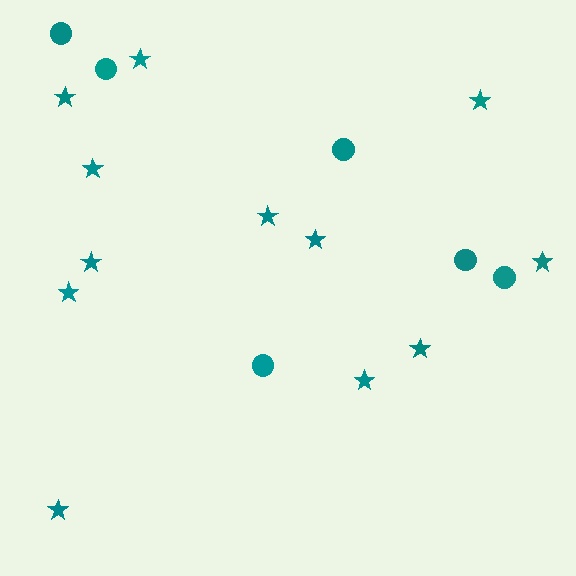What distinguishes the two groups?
There are 2 groups: one group of stars (12) and one group of circles (6).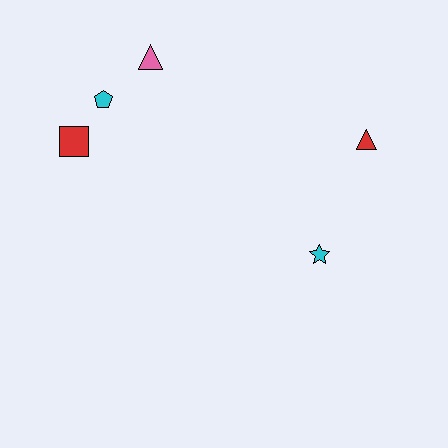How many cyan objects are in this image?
There are 2 cyan objects.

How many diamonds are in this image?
There are no diamonds.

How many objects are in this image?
There are 5 objects.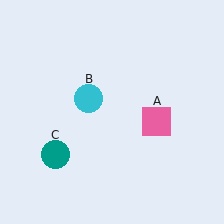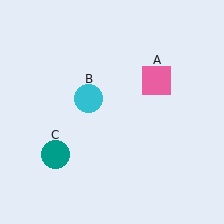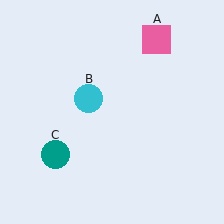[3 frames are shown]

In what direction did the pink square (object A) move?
The pink square (object A) moved up.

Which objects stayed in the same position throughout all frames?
Cyan circle (object B) and teal circle (object C) remained stationary.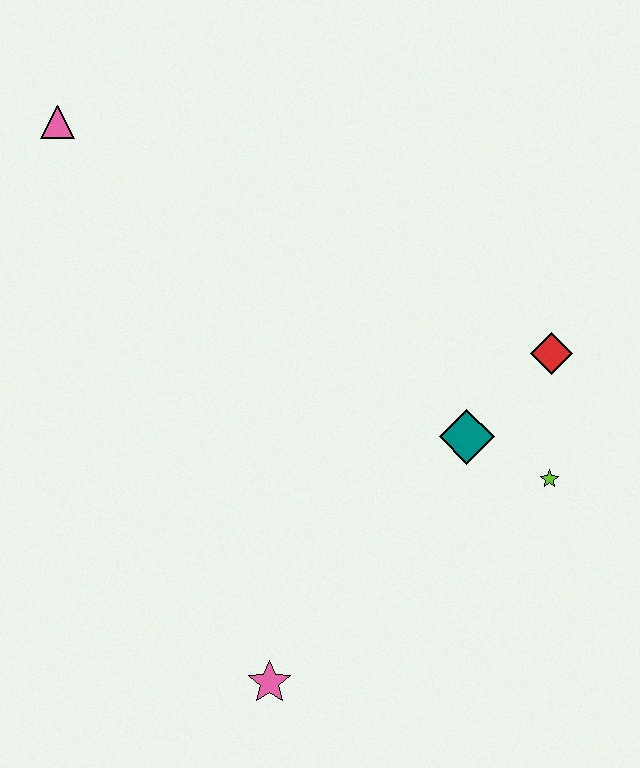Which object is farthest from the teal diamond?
The pink triangle is farthest from the teal diamond.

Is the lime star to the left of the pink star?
No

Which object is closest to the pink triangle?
The teal diamond is closest to the pink triangle.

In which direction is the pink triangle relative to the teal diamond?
The pink triangle is to the left of the teal diamond.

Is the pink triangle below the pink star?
No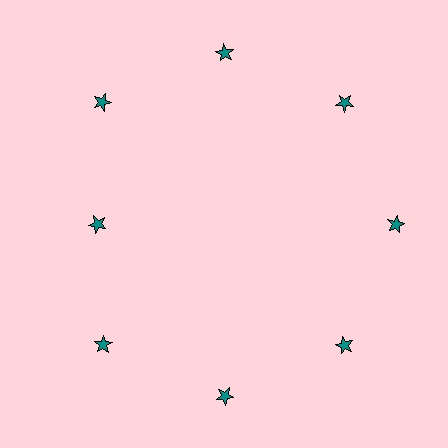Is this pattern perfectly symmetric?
No. The 8 teal stars are arranged in a ring, but one element near the 9 o'clock position is pulled inward toward the center, breaking the 8-fold rotational symmetry.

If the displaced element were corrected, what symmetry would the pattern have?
It would have 8-fold rotational symmetry — the pattern would map onto itself every 45 degrees.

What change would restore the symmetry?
The symmetry would be restored by moving it outward, back onto the ring so that all 8 stars sit at equal angles and equal distance from the center.